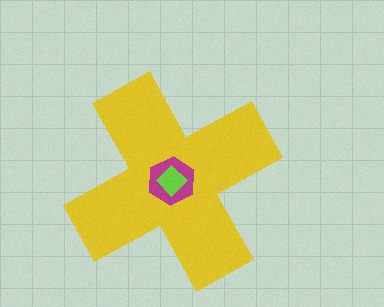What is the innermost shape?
The lime diamond.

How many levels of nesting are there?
3.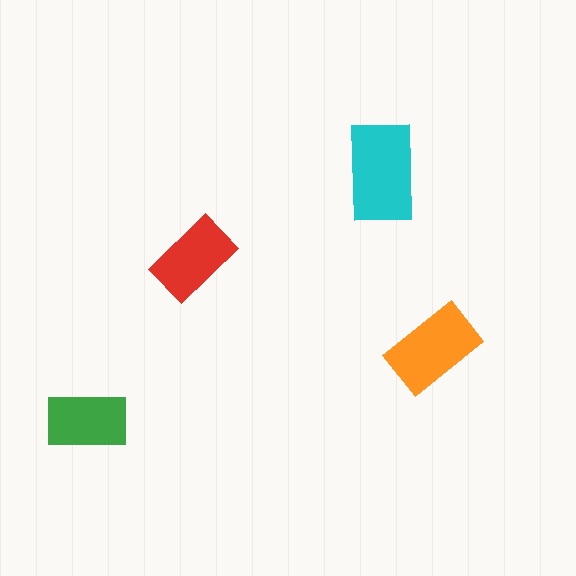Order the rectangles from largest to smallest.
the cyan one, the orange one, the red one, the green one.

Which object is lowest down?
The green rectangle is bottommost.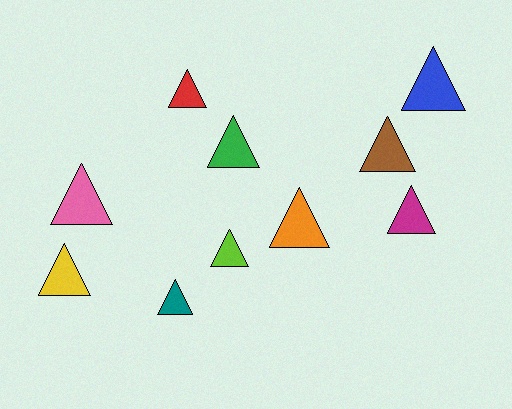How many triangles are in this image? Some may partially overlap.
There are 10 triangles.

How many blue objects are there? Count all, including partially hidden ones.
There is 1 blue object.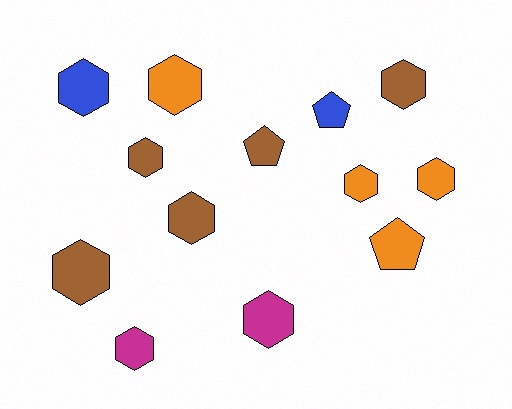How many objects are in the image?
There are 13 objects.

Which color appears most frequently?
Brown, with 5 objects.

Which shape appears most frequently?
Hexagon, with 10 objects.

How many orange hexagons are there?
There are 3 orange hexagons.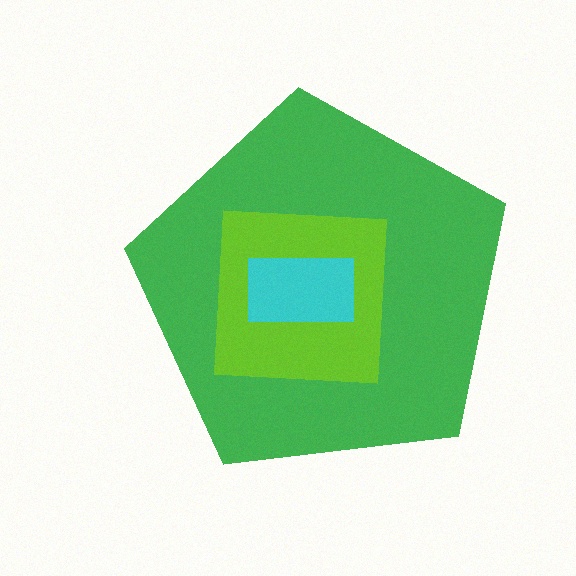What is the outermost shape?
The green pentagon.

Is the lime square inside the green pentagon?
Yes.